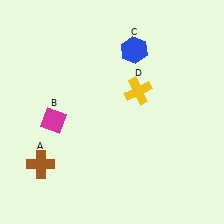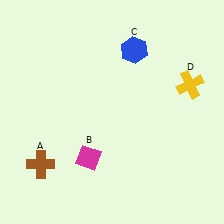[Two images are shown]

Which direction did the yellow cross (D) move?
The yellow cross (D) moved right.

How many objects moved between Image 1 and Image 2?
2 objects moved between the two images.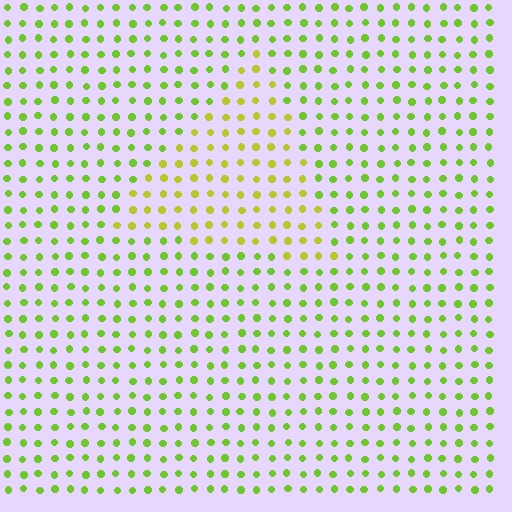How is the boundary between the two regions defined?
The boundary is defined purely by a slight shift in hue (about 29 degrees). Spacing, size, and orientation are identical on both sides.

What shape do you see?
I see a triangle.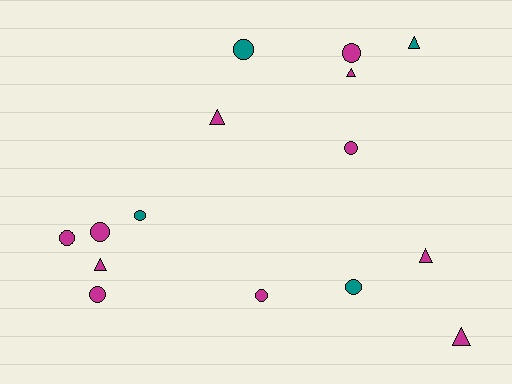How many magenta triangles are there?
There are 5 magenta triangles.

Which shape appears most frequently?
Circle, with 9 objects.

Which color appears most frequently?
Magenta, with 11 objects.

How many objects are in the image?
There are 15 objects.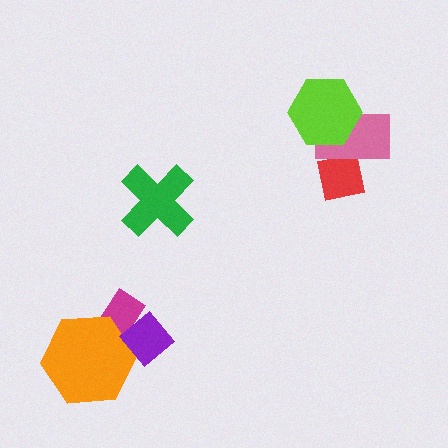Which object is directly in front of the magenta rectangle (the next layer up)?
The orange hexagon is directly in front of the magenta rectangle.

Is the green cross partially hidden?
No, no other shape covers it.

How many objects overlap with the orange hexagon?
2 objects overlap with the orange hexagon.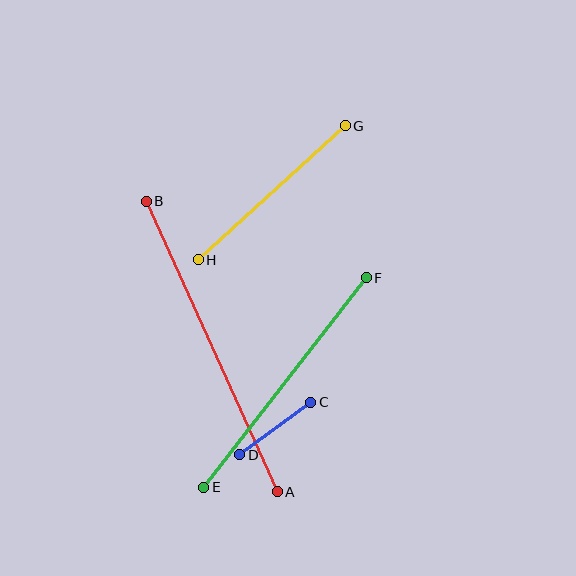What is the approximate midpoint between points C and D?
The midpoint is at approximately (275, 428) pixels.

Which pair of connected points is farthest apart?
Points A and B are farthest apart.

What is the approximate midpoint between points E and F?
The midpoint is at approximately (285, 382) pixels.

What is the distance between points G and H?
The distance is approximately 199 pixels.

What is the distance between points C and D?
The distance is approximately 89 pixels.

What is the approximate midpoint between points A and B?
The midpoint is at approximately (212, 346) pixels.